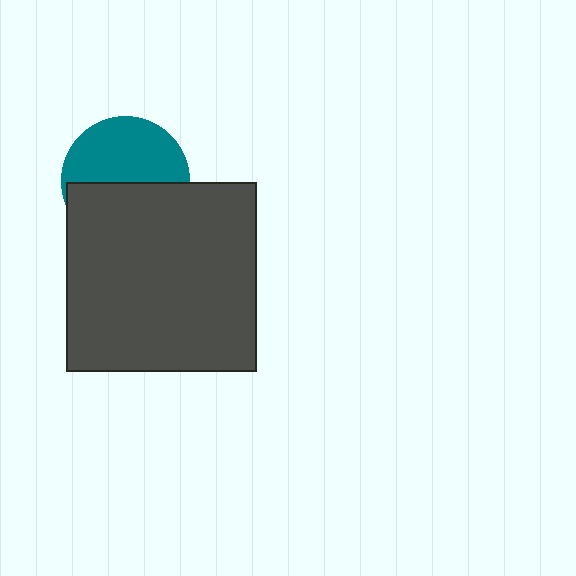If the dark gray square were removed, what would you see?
You would see the complete teal circle.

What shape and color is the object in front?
The object in front is a dark gray square.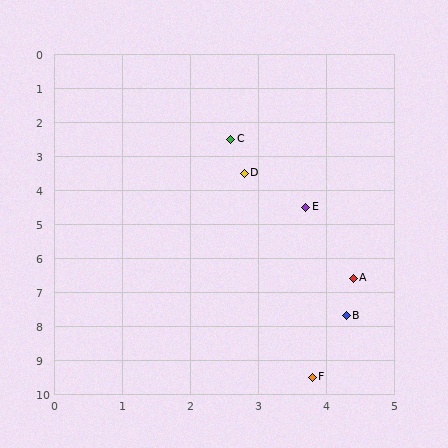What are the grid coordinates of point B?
Point B is at approximately (4.3, 7.7).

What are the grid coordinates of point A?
Point A is at approximately (4.4, 6.6).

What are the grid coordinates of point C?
Point C is at approximately (2.6, 2.5).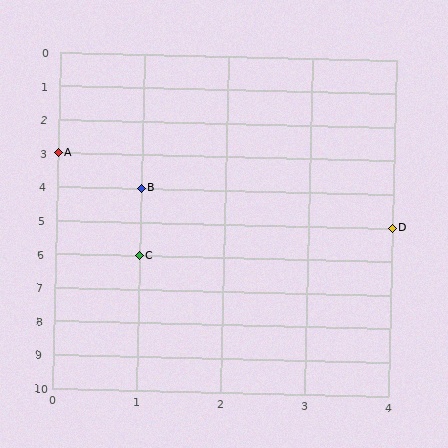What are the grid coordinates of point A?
Point A is at grid coordinates (0, 3).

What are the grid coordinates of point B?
Point B is at grid coordinates (1, 4).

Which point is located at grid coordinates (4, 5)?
Point D is at (4, 5).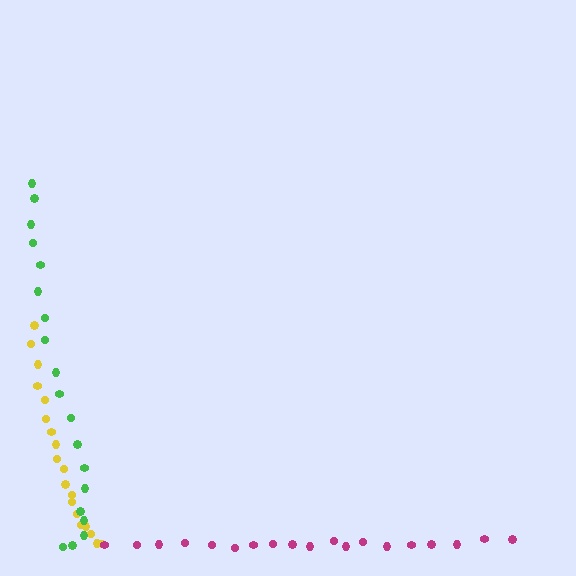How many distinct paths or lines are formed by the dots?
There are 3 distinct paths.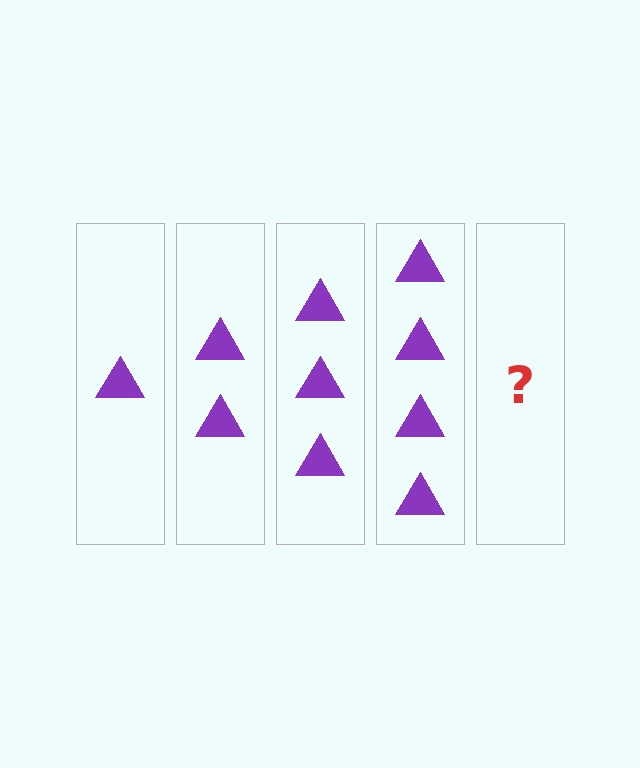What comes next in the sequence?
The next element should be 5 triangles.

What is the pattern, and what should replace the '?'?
The pattern is that each step adds one more triangle. The '?' should be 5 triangles.